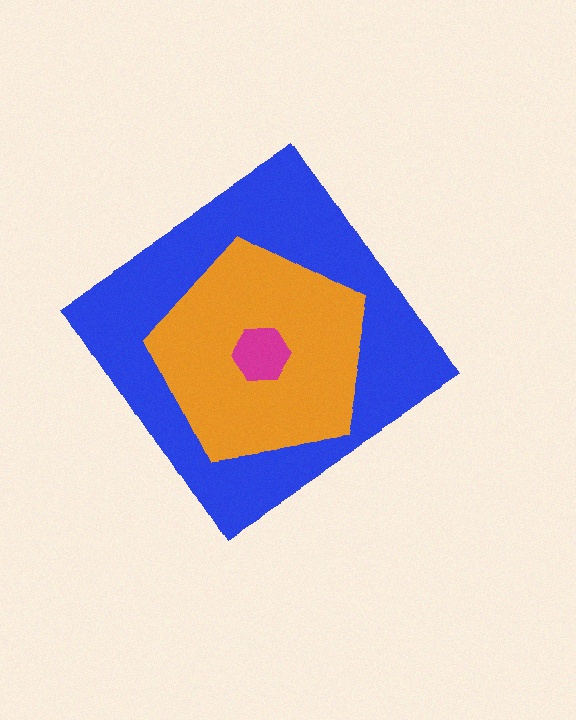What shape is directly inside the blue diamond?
The orange pentagon.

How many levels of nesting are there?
3.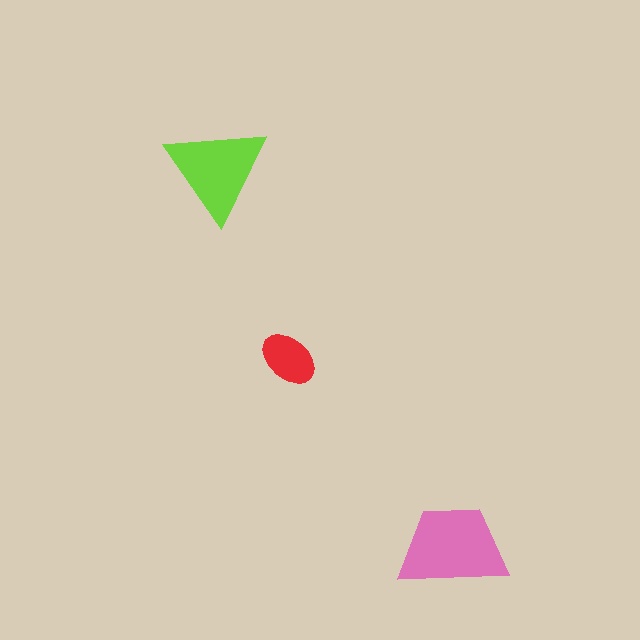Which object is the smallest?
The red ellipse.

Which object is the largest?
The pink trapezoid.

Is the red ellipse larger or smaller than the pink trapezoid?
Smaller.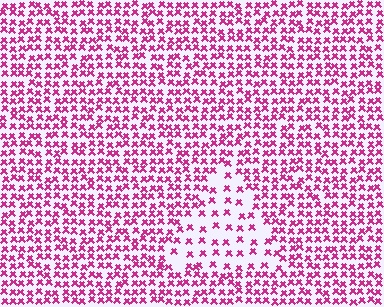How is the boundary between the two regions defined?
The boundary is defined by a change in element density (approximately 2.2x ratio). All elements are the same color, size, and shape.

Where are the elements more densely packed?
The elements are more densely packed outside the triangle boundary.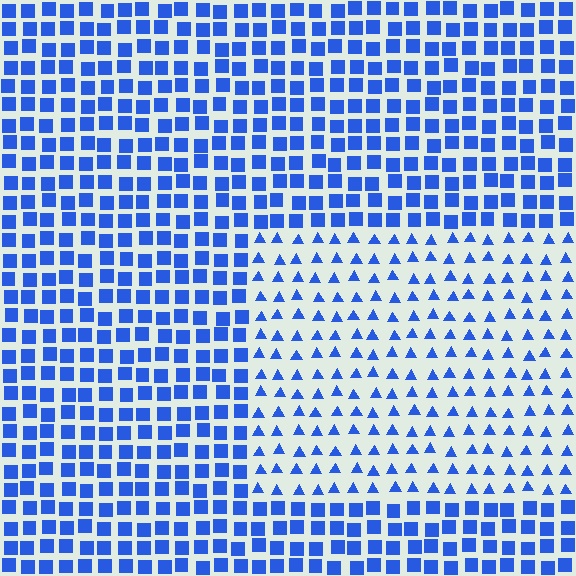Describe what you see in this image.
The image is filled with small blue elements arranged in a uniform grid. A rectangle-shaped region contains triangles, while the surrounding area contains squares. The boundary is defined purely by the change in element shape.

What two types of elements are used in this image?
The image uses triangles inside the rectangle region and squares outside it.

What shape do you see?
I see a rectangle.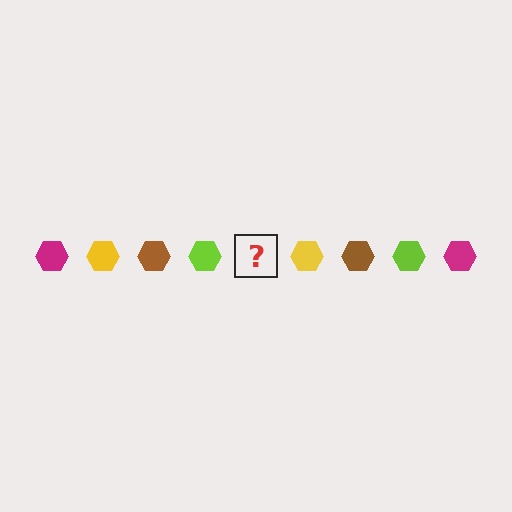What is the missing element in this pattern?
The missing element is a magenta hexagon.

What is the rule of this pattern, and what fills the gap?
The rule is that the pattern cycles through magenta, yellow, brown, lime hexagons. The gap should be filled with a magenta hexagon.